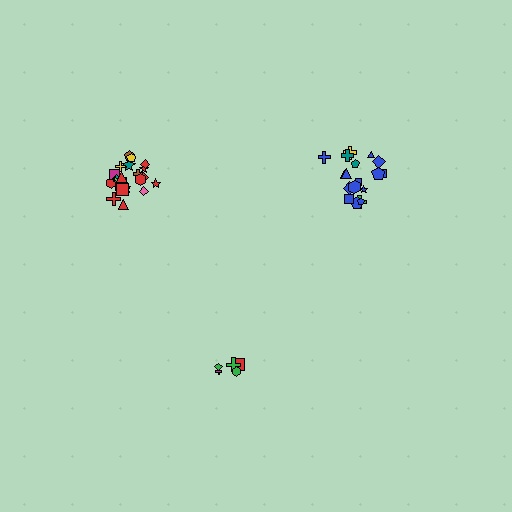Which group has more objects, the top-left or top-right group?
The top-left group.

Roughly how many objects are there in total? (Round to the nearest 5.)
Roughly 45 objects in total.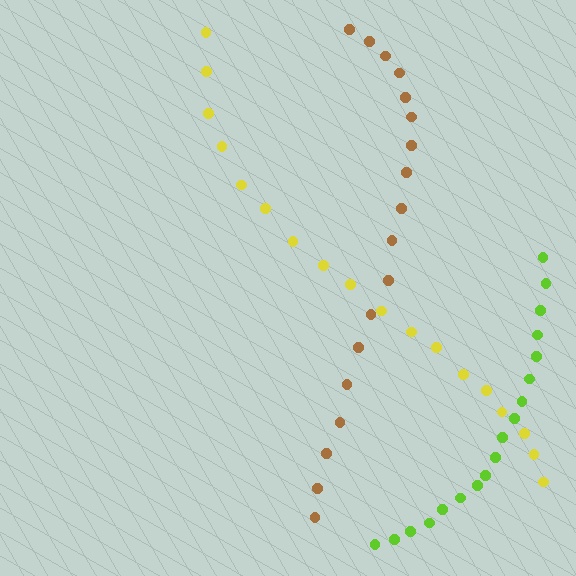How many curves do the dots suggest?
There are 3 distinct paths.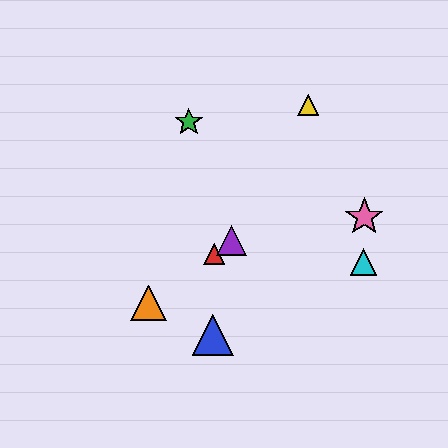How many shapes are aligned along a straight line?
3 shapes (the red triangle, the purple triangle, the orange triangle) are aligned along a straight line.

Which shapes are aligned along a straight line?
The red triangle, the purple triangle, the orange triangle are aligned along a straight line.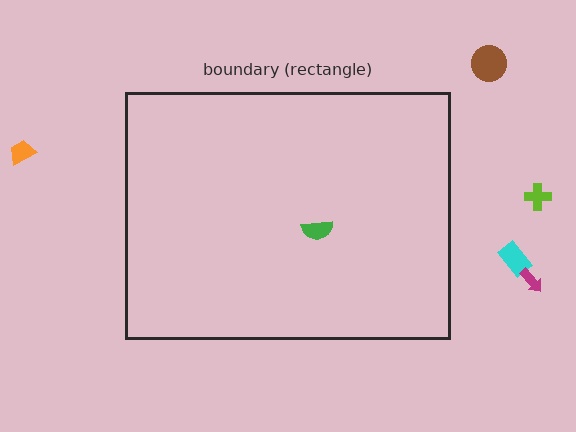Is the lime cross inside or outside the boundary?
Outside.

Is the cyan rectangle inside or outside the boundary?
Outside.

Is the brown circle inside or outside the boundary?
Outside.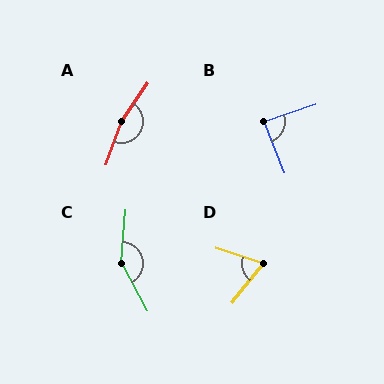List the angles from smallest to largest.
D (69°), B (87°), C (147°), A (165°).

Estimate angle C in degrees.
Approximately 147 degrees.